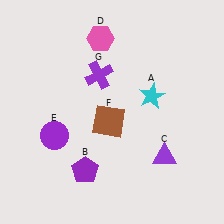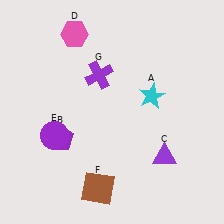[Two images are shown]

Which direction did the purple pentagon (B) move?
The purple pentagon (B) moved up.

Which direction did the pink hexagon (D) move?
The pink hexagon (D) moved left.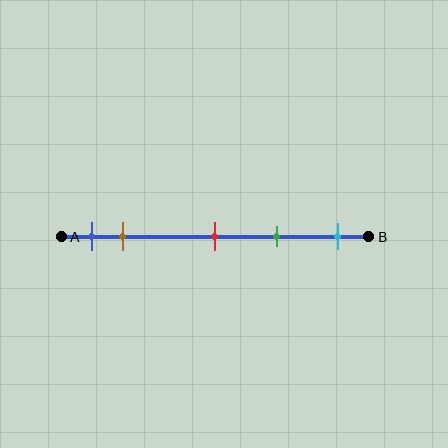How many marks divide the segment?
There are 5 marks dividing the segment.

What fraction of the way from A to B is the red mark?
The red mark is approximately 50% (0.5) of the way from A to B.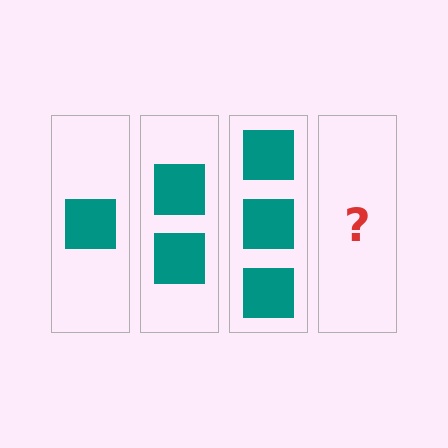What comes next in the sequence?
The next element should be 4 squares.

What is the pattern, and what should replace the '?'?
The pattern is that each step adds one more square. The '?' should be 4 squares.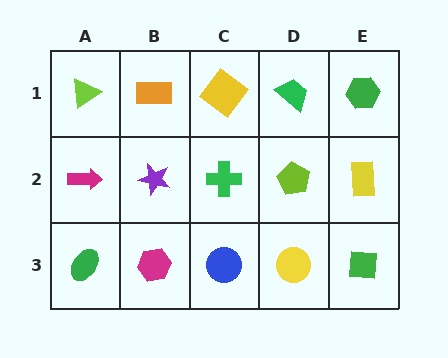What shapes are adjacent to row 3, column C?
A green cross (row 2, column C), a magenta hexagon (row 3, column B), a yellow circle (row 3, column D).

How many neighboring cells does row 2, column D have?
4.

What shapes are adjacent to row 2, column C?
A yellow diamond (row 1, column C), a blue circle (row 3, column C), a purple star (row 2, column B), a lime pentagon (row 2, column D).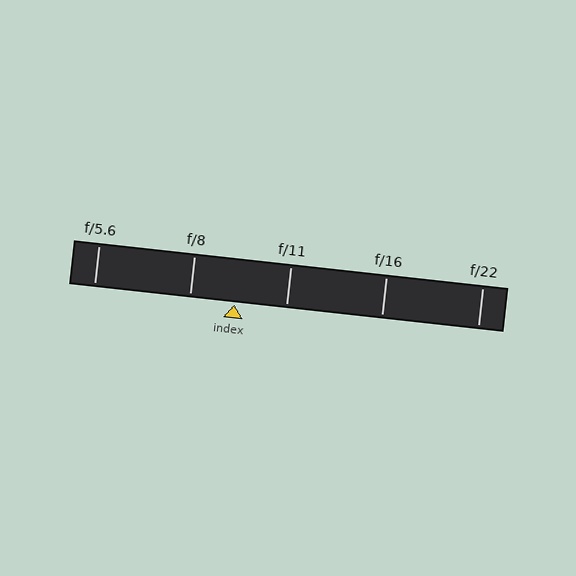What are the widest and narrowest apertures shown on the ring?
The widest aperture shown is f/5.6 and the narrowest is f/22.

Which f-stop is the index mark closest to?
The index mark is closest to f/8.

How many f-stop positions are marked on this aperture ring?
There are 5 f-stop positions marked.